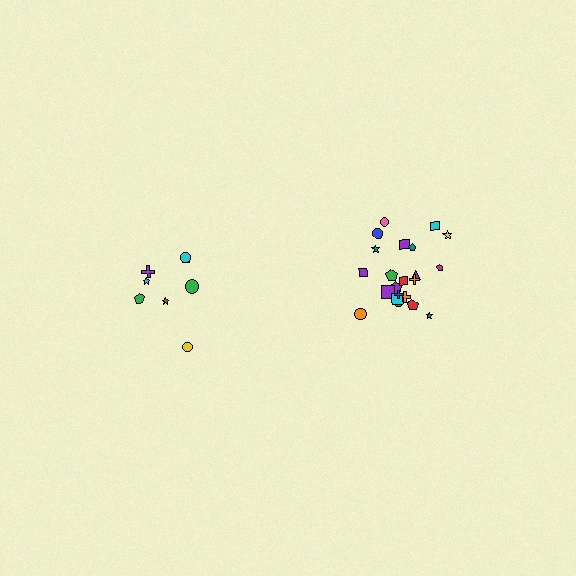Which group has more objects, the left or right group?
The right group.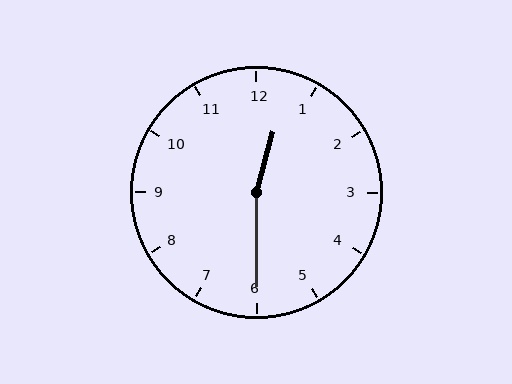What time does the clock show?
12:30.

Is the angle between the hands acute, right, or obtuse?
It is obtuse.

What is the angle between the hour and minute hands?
Approximately 165 degrees.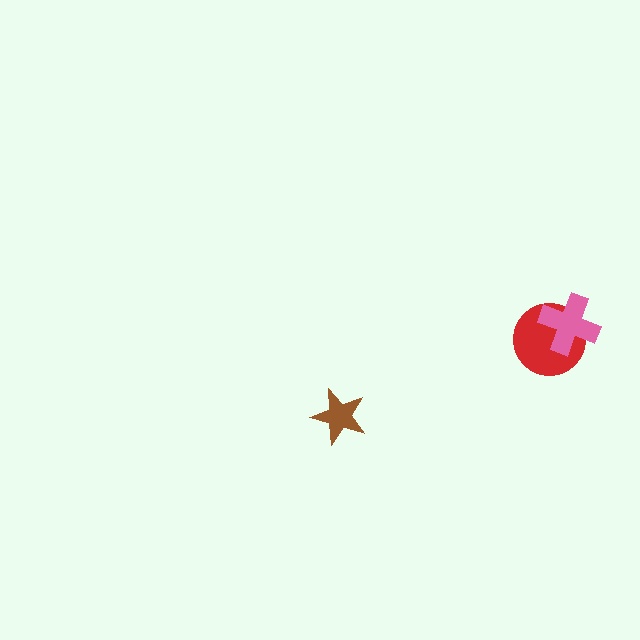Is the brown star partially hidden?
No, no other shape covers it.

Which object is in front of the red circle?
The pink cross is in front of the red circle.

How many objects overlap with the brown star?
0 objects overlap with the brown star.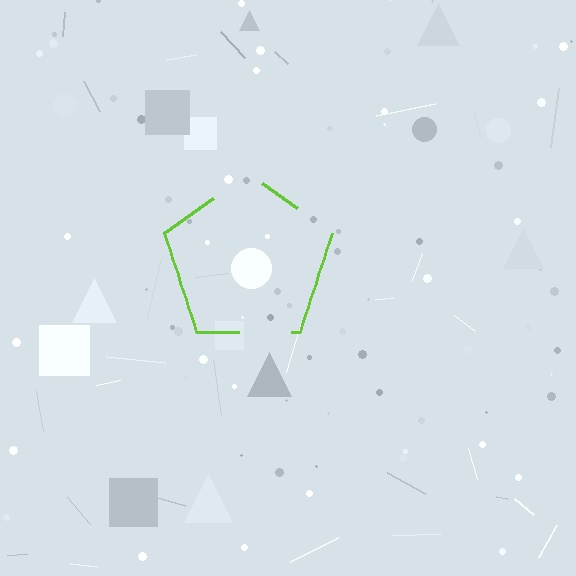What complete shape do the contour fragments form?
The contour fragments form a pentagon.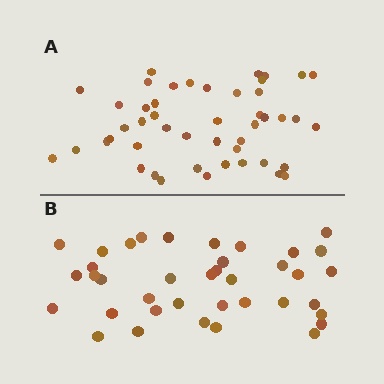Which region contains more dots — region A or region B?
Region A (the top region) has more dots.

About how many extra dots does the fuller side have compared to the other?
Region A has roughly 8 or so more dots than region B.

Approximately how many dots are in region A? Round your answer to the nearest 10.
About 50 dots. (The exact count is 47, which rounds to 50.)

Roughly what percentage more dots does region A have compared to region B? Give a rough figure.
About 25% more.